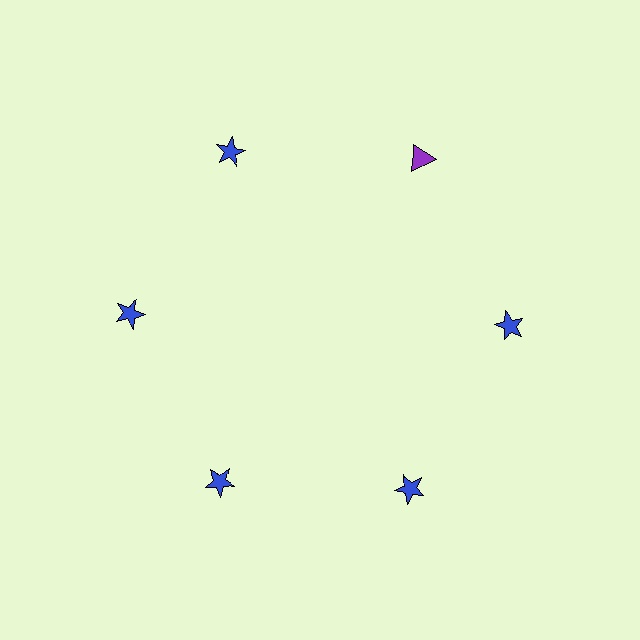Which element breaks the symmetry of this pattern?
The purple triangle at roughly the 1 o'clock position breaks the symmetry. All other shapes are blue stars.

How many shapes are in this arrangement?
There are 6 shapes arranged in a ring pattern.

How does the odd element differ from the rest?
It differs in both color (purple instead of blue) and shape (triangle instead of star).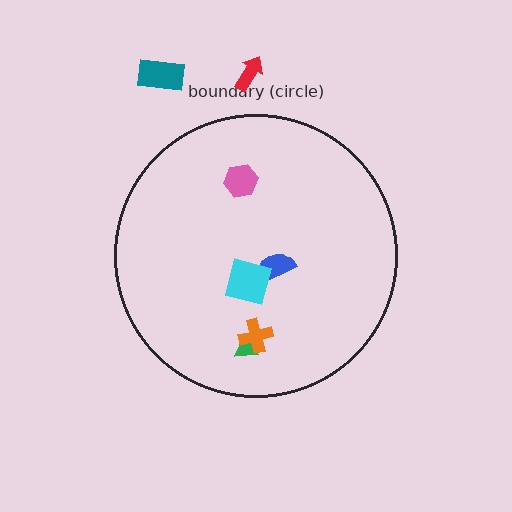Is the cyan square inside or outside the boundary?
Inside.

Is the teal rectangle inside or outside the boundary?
Outside.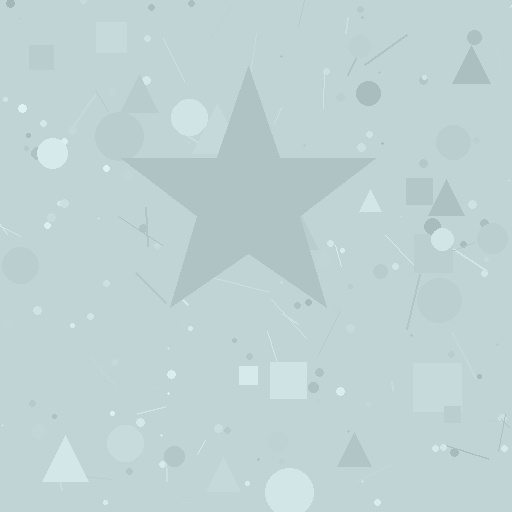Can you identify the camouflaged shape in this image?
The camouflaged shape is a star.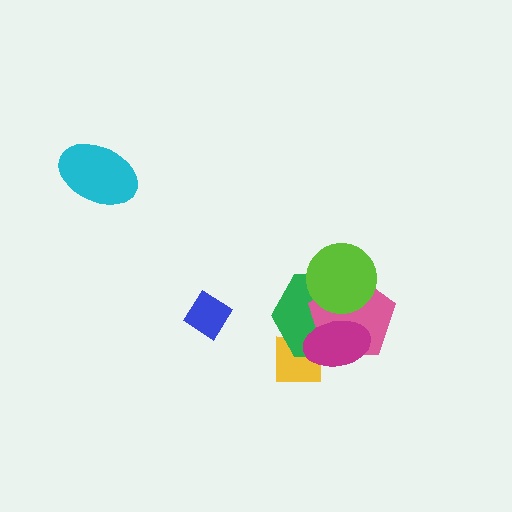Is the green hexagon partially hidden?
Yes, it is partially covered by another shape.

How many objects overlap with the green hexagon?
4 objects overlap with the green hexagon.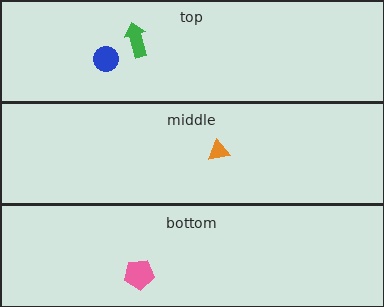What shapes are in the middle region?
The orange triangle.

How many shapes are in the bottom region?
1.